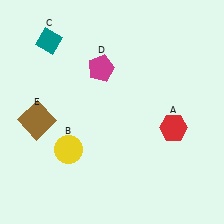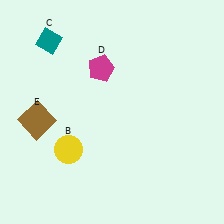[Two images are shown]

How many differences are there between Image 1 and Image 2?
There is 1 difference between the two images.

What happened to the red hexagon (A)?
The red hexagon (A) was removed in Image 2. It was in the bottom-right area of Image 1.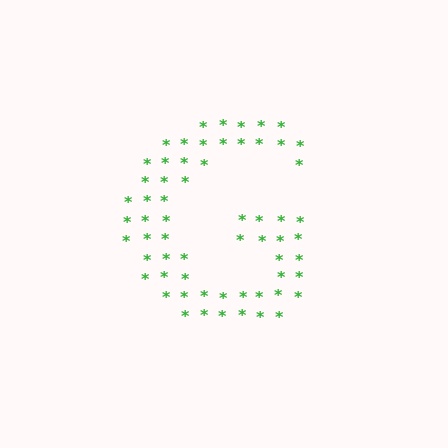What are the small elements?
The small elements are asterisks.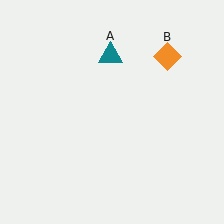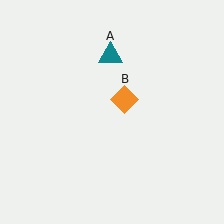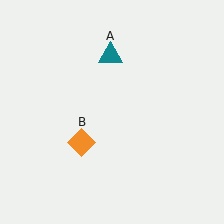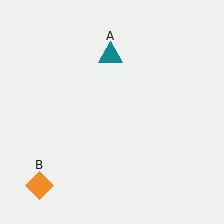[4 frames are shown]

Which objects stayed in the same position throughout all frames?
Teal triangle (object A) remained stationary.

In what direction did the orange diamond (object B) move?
The orange diamond (object B) moved down and to the left.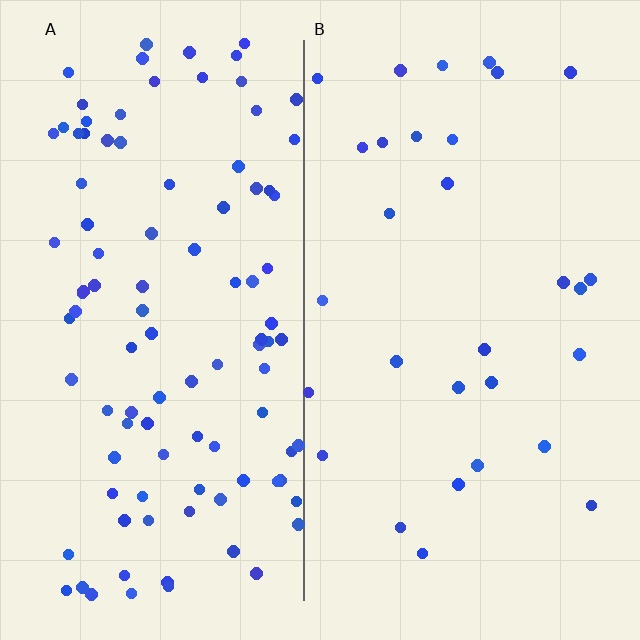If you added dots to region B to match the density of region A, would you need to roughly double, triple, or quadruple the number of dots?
Approximately triple.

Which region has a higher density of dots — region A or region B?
A (the left).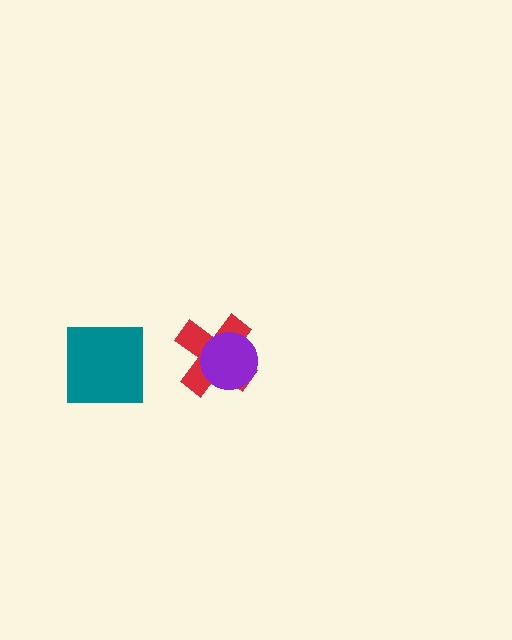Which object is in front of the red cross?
The purple circle is in front of the red cross.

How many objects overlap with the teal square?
0 objects overlap with the teal square.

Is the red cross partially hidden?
Yes, it is partially covered by another shape.